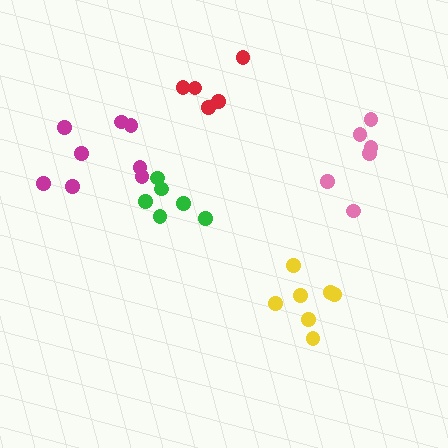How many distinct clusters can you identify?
There are 5 distinct clusters.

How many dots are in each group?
Group 1: 6 dots, Group 2: 6 dots, Group 3: 8 dots, Group 4: 7 dots, Group 5: 5 dots (32 total).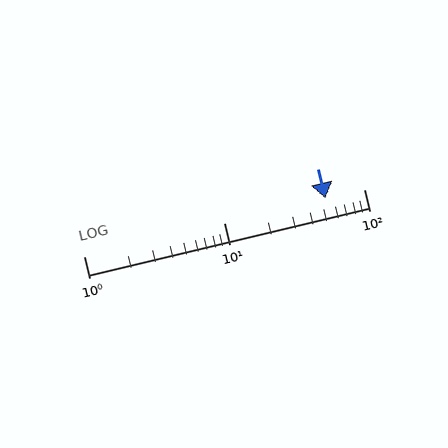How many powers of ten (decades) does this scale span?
The scale spans 2 decades, from 1 to 100.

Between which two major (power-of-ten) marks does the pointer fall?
The pointer is between 10 and 100.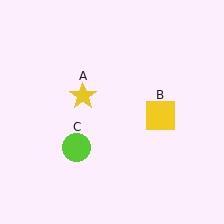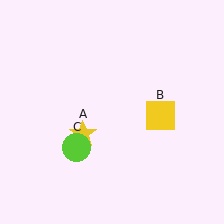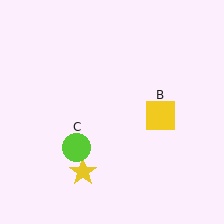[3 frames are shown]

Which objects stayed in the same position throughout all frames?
Yellow square (object B) and lime circle (object C) remained stationary.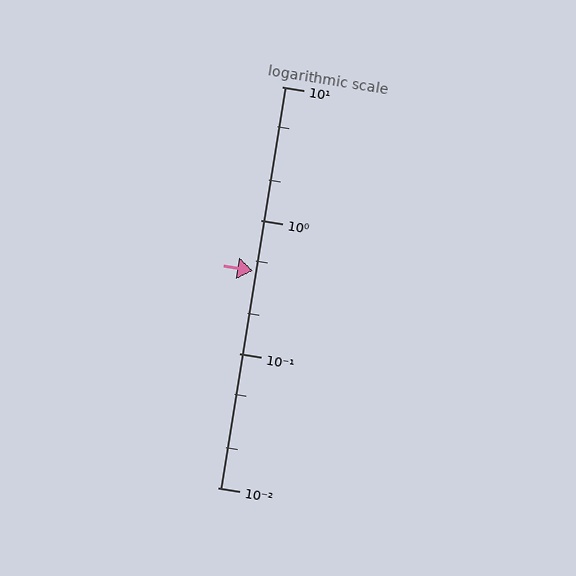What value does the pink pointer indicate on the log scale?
The pointer indicates approximately 0.42.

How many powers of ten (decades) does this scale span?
The scale spans 3 decades, from 0.01 to 10.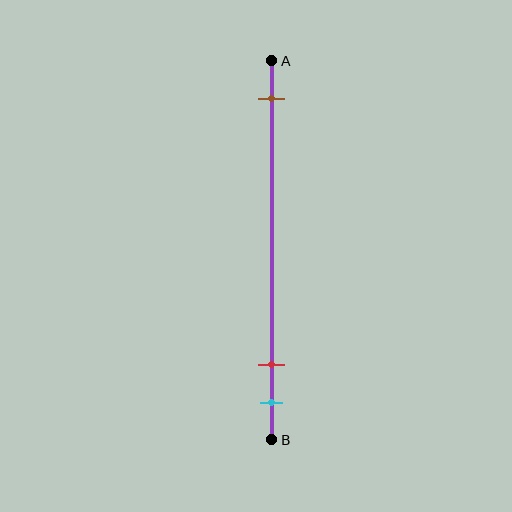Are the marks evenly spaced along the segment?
No, the marks are not evenly spaced.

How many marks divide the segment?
There are 3 marks dividing the segment.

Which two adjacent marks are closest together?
The red and cyan marks are the closest adjacent pair.